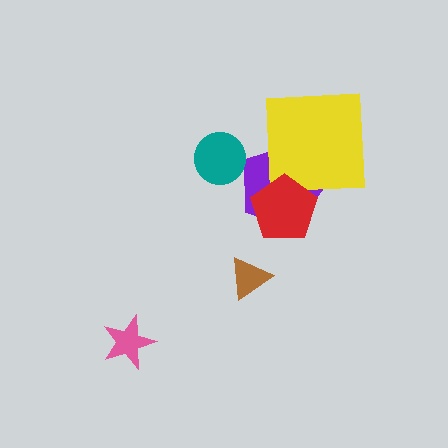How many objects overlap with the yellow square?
2 objects overlap with the yellow square.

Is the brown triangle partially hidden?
No, no other shape covers it.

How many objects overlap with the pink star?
0 objects overlap with the pink star.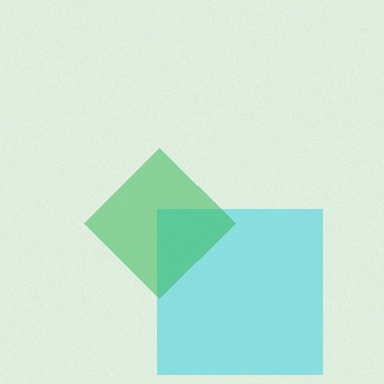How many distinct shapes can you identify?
There are 2 distinct shapes: a cyan square, a green diamond.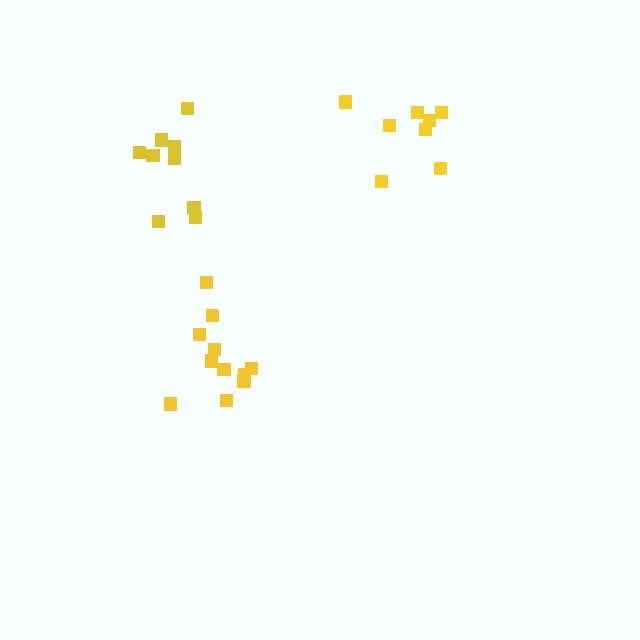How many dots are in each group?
Group 1: 11 dots, Group 2: 9 dots, Group 3: 8 dots (28 total).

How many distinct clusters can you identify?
There are 3 distinct clusters.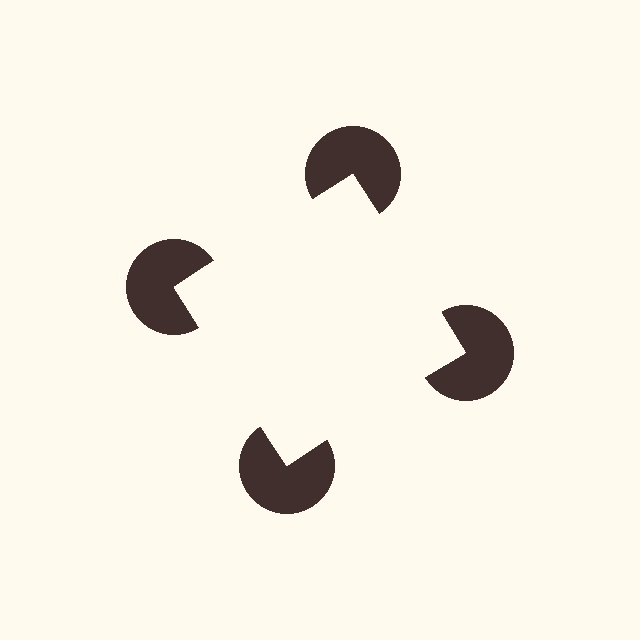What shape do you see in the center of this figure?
An illusory square — its edges are inferred from the aligned wedge cuts in the pac-man discs, not physically drawn.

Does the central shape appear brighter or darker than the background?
It typically appears slightly brighter than the background, even though no actual brightness change is drawn.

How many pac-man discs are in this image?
There are 4 — one at each vertex of the illusory square.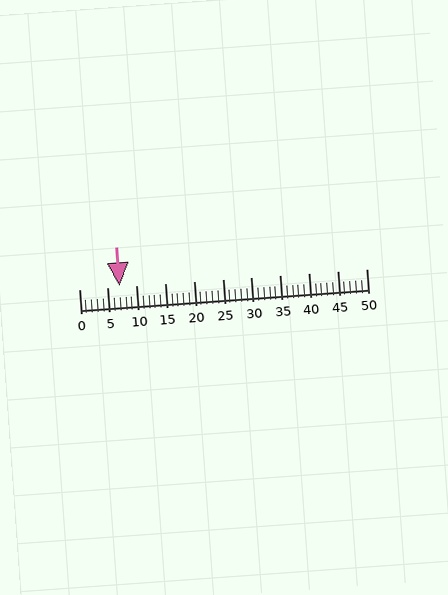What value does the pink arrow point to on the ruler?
The pink arrow points to approximately 7.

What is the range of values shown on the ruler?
The ruler shows values from 0 to 50.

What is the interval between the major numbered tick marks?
The major tick marks are spaced 5 units apart.